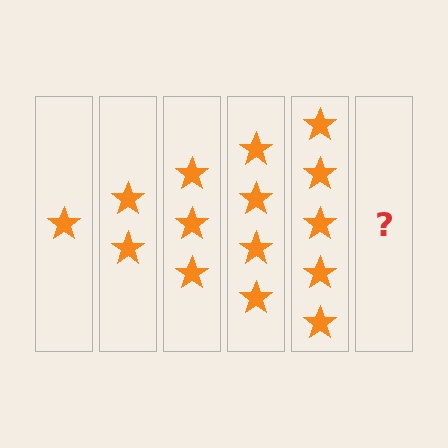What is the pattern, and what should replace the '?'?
The pattern is that each step adds one more star. The '?' should be 6 stars.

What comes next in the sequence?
The next element should be 6 stars.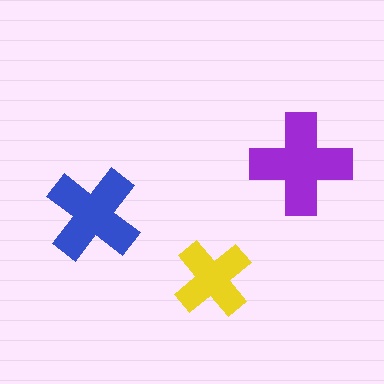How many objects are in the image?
There are 3 objects in the image.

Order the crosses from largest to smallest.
the purple one, the blue one, the yellow one.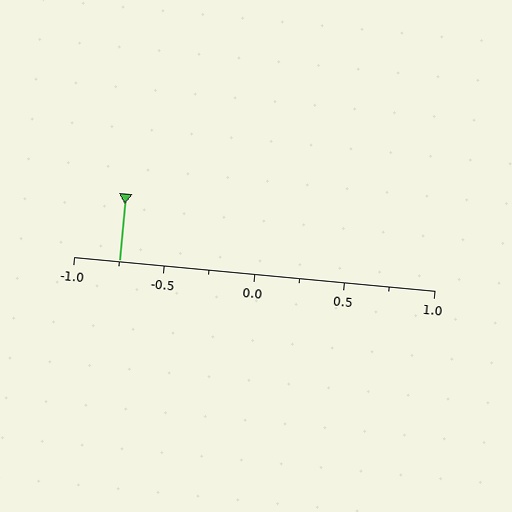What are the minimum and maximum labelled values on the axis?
The axis runs from -1.0 to 1.0.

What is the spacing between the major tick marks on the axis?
The major ticks are spaced 0.5 apart.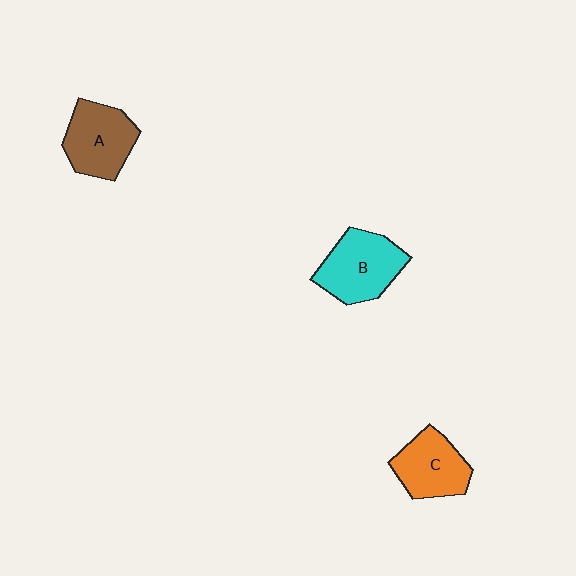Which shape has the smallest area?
Shape C (orange).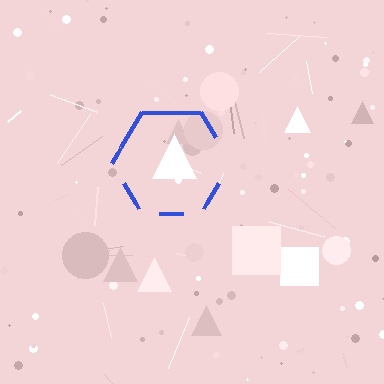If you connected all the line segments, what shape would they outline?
They would outline a hexagon.